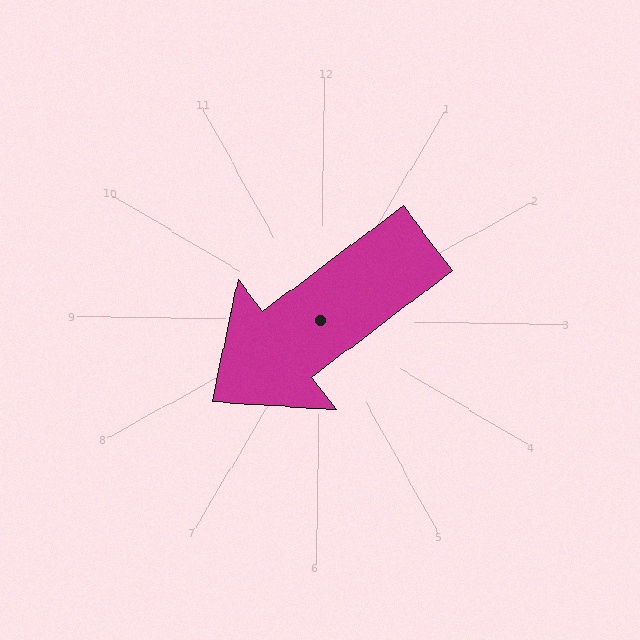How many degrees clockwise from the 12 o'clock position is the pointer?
Approximately 232 degrees.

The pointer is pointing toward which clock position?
Roughly 8 o'clock.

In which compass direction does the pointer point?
Southwest.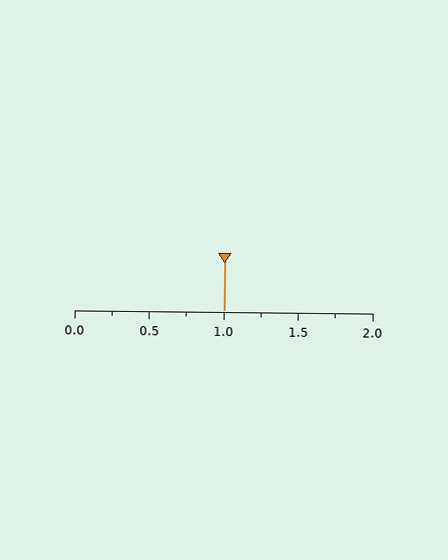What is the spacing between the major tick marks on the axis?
The major ticks are spaced 0.5 apart.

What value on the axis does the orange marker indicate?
The marker indicates approximately 1.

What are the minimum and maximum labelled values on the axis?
The axis runs from 0.0 to 2.0.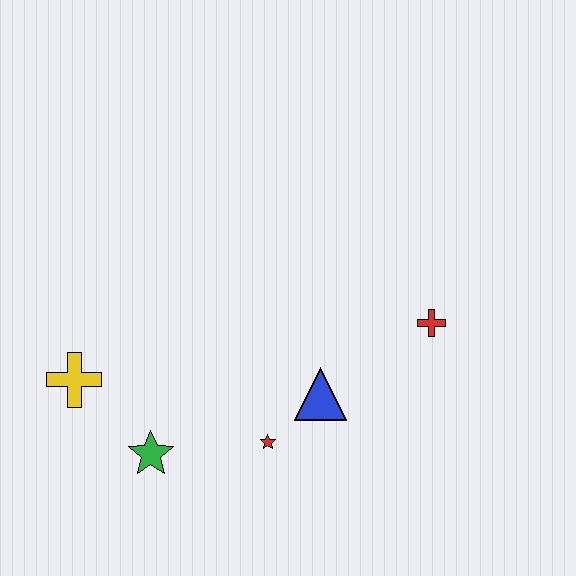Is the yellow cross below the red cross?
Yes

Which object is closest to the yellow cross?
The green star is closest to the yellow cross.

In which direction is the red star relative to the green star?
The red star is to the right of the green star.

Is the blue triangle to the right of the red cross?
No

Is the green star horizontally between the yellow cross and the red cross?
Yes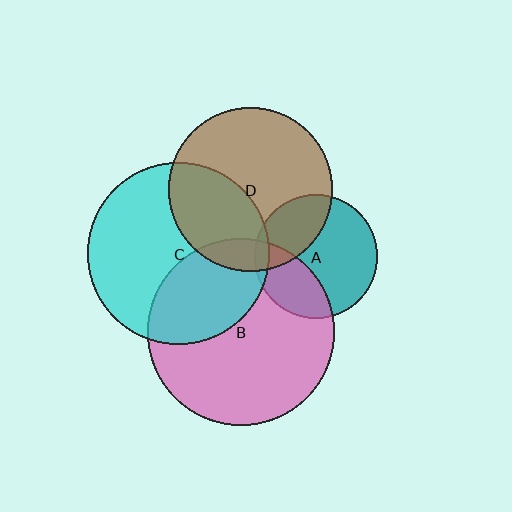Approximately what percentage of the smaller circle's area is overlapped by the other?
Approximately 10%.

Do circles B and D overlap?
Yes.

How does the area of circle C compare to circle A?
Approximately 2.2 times.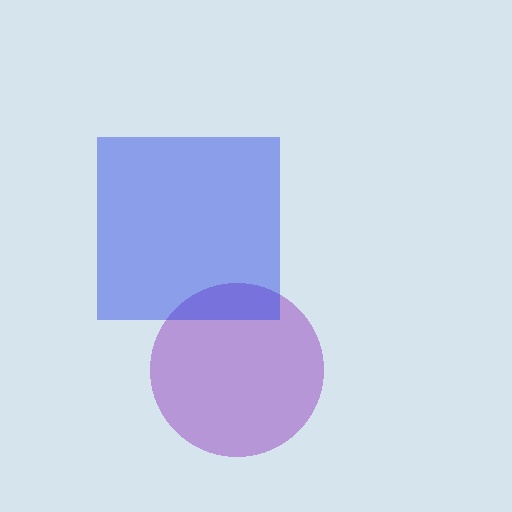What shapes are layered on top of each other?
The layered shapes are: a purple circle, a blue square.